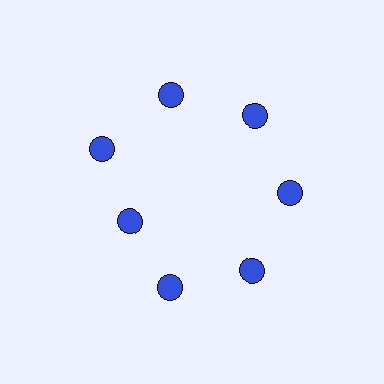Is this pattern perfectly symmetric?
No. The 7 blue circles are arranged in a ring, but one element near the 8 o'clock position is pulled inward toward the center, breaking the 7-fold rotational symmetry.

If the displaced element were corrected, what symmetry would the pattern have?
It would have 7-fold rotational symmetry — the pattern would map onto itself every 51 degrees.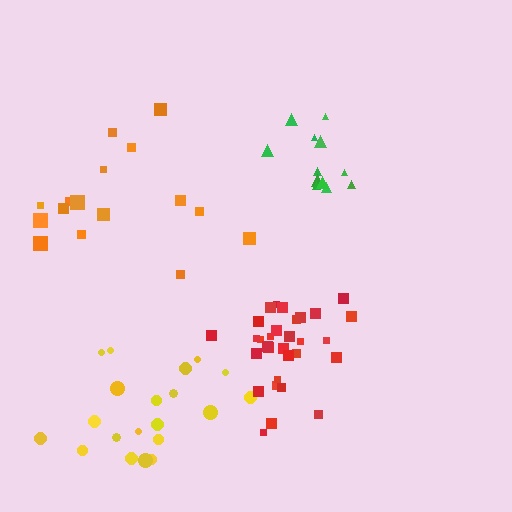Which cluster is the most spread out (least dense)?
Orange.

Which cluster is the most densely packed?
Red.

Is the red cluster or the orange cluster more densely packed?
Red.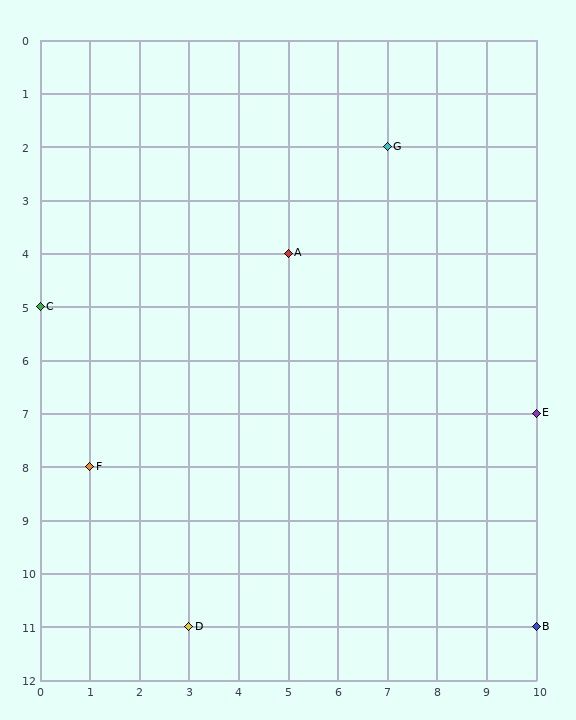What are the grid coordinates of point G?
Point G is at grid coordinates (7, 2).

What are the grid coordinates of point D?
Point D is at grid coordinates (3, 11).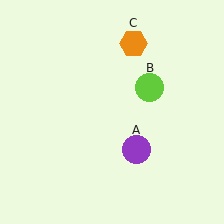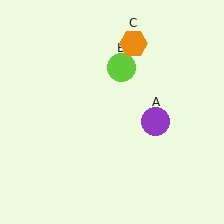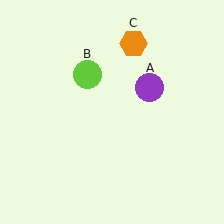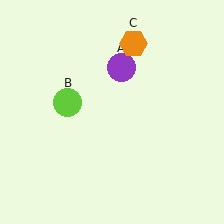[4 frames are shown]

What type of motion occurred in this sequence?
The purple circle (object A), lime circle (object B) rotated counterclockwise around the center of the scene.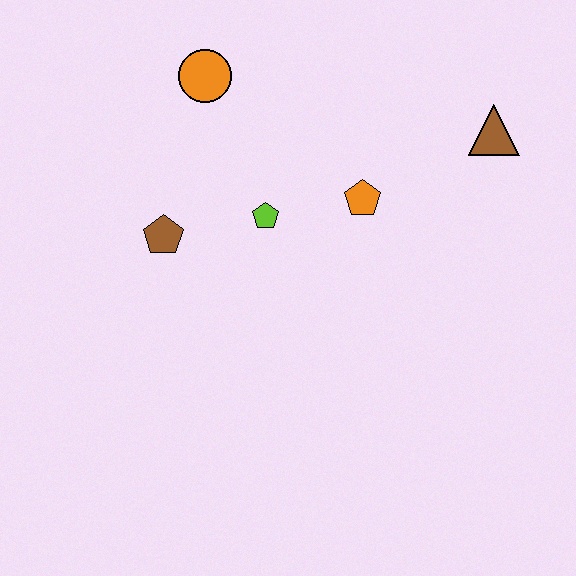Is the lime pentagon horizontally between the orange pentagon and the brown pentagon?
Yes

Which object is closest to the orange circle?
The lime pentagon is closest to the orange circle.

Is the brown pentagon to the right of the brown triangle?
No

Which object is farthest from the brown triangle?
The brown pentagon is farthest from the brown triangle.